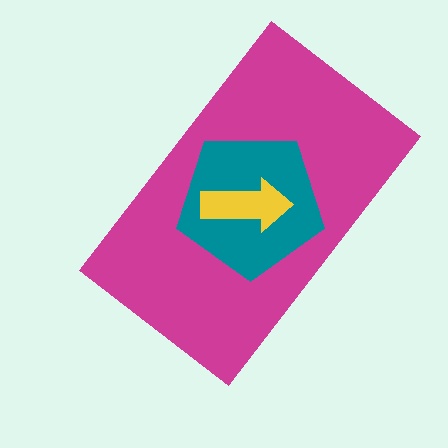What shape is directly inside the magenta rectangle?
The teal pentagon.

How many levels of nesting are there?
3.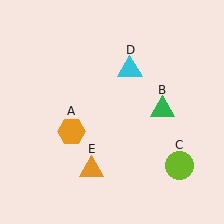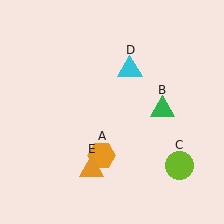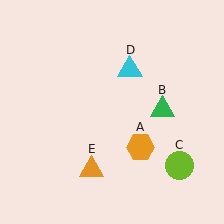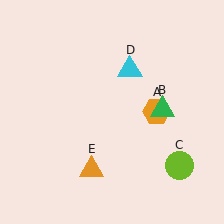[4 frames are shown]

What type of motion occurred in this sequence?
The orange hexagon (object A) rotated counterclockwise around the center of the scene.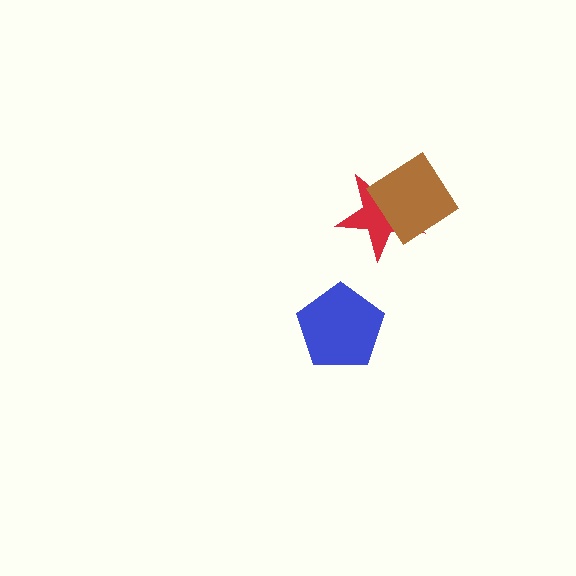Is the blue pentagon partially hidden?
No, no other shape covers it.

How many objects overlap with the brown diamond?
1 object overlaps with the brown diamond.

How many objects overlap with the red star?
1 object overlaps with the red star.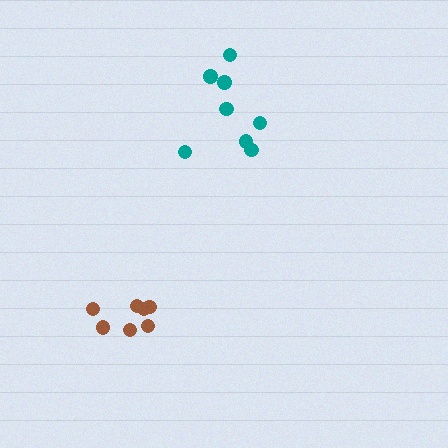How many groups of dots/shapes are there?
There are 2 groups.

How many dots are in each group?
Group 1: 8 dots, Group 2: 7 dots (15 total).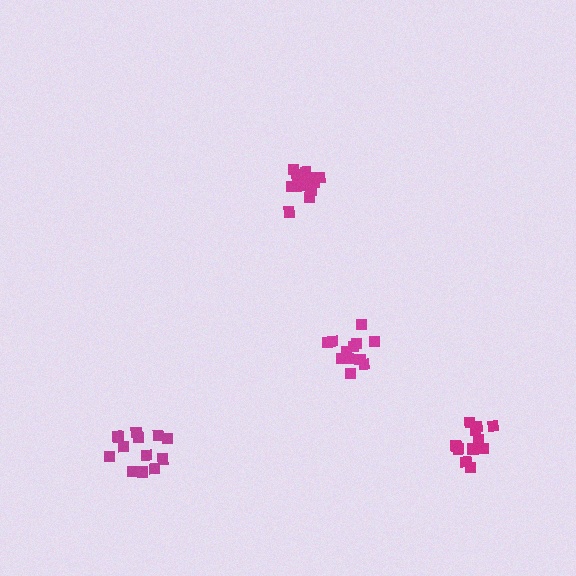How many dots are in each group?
Group 1: 16 dots, Group 2: 12 dots, Group 3: 13 dots, Group 4: 14 dots (55 total).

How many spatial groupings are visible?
There are 4 spatial groupings.